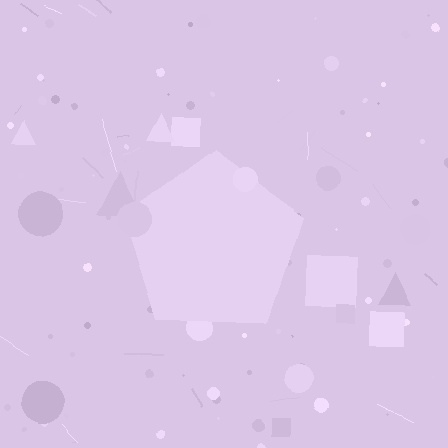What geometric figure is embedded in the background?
A pentagon is embedded in the background.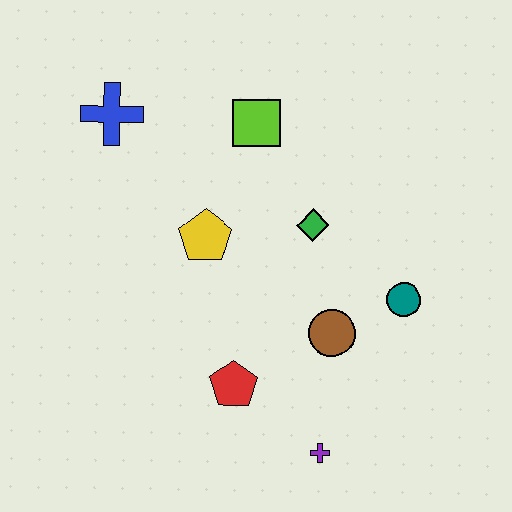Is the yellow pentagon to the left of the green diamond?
Yes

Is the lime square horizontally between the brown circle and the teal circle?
No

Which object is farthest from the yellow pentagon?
The purple cross is farthest from the yellow pentagon.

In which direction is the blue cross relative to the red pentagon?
The blue cross is above the red pentagon.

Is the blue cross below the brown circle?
No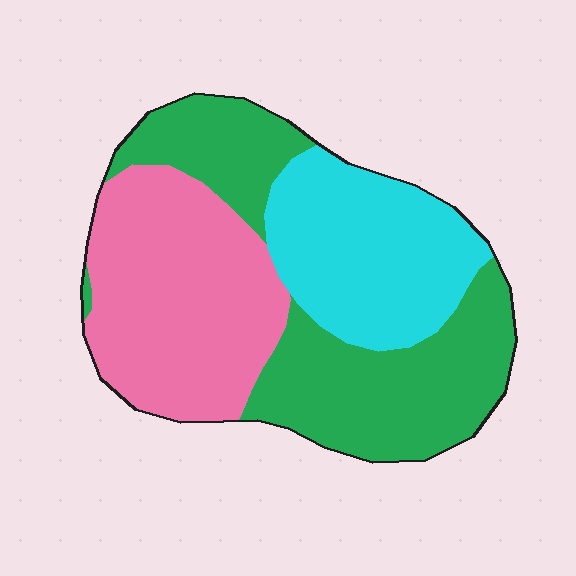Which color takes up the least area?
Cyan, at roughly 25%.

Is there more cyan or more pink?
Pink.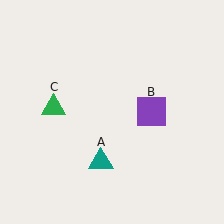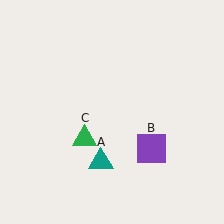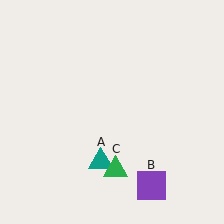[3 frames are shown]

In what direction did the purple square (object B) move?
The purple square (object B) moved down.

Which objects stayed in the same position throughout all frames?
Teal triangle (object A) remained stationary.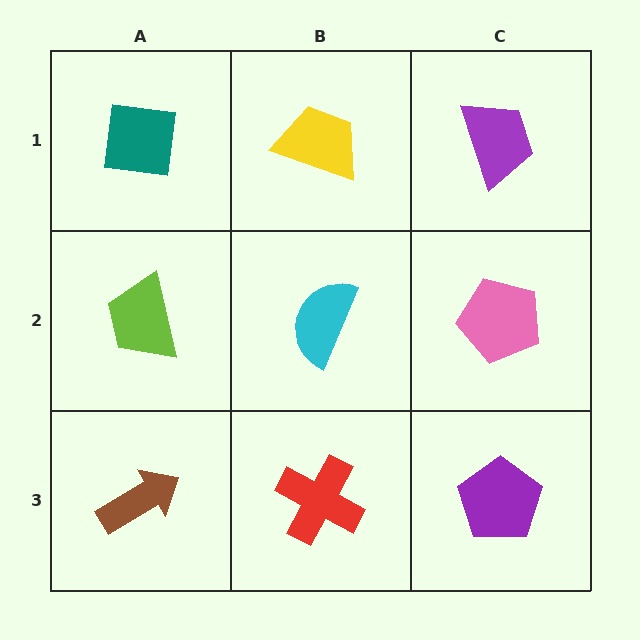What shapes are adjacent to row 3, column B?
A cyan semicircle (row 2, column B), a brown arrow (row 3, column A), a purple pentagon (row 3, column C).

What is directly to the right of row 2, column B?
A pink pentagon.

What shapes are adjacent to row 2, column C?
A purple trapezoid (row 1, column C), a purple pentagon (row 3, column C), a cyan semicircle (row 2, column B).